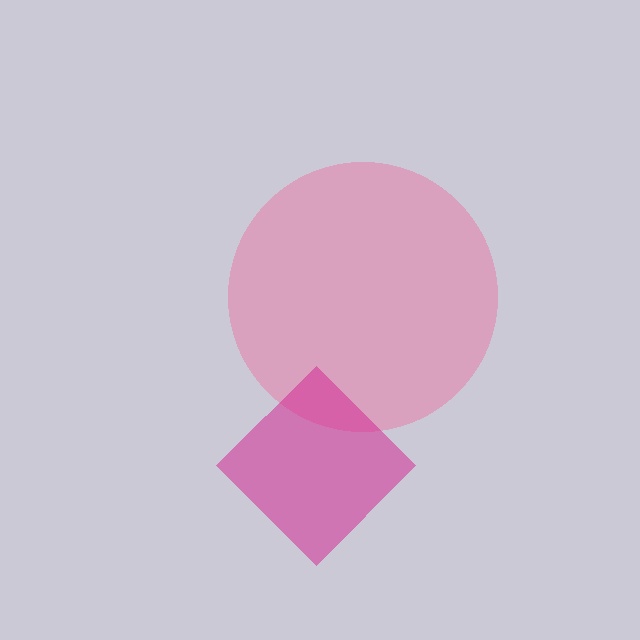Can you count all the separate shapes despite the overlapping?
Yes, there are 2 separate shapes.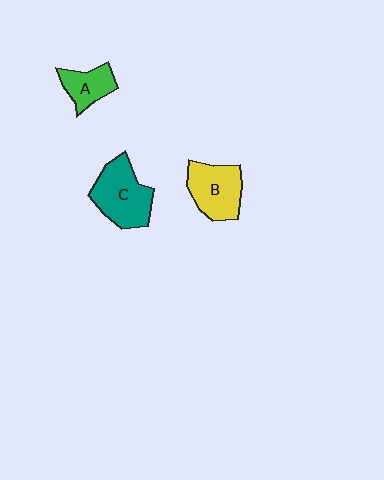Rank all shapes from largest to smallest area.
From largest to smallest: C (teal), B (yellow), A (green).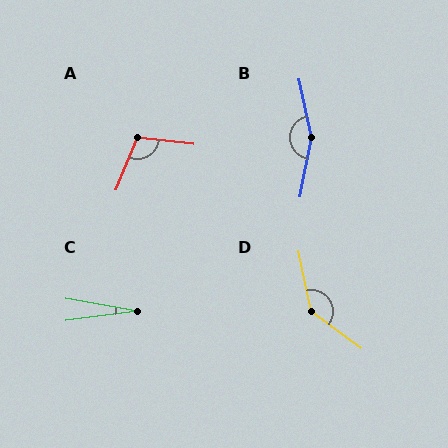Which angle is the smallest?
C, at approximately 17 degrees.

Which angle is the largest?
B, at approximately 158 degrees.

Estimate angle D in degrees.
Approximately 138 degrees.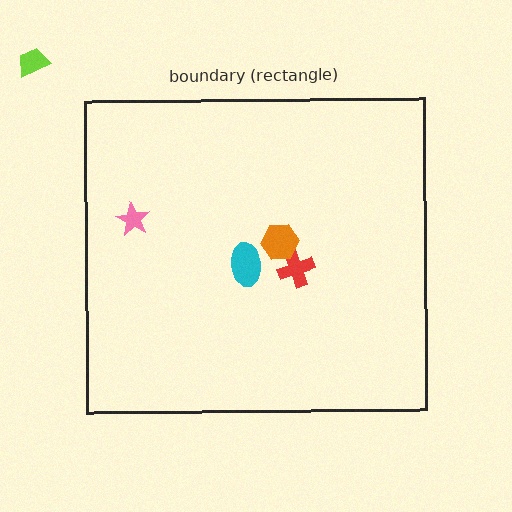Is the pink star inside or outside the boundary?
Inside.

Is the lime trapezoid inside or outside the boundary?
Outside.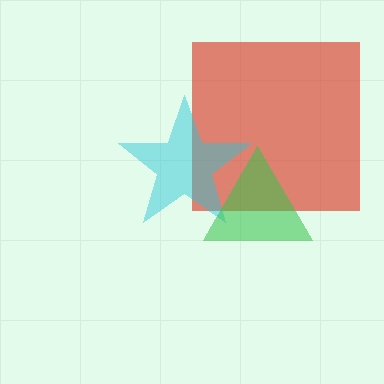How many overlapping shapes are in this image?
There are 3 overlapping shapes in the image.